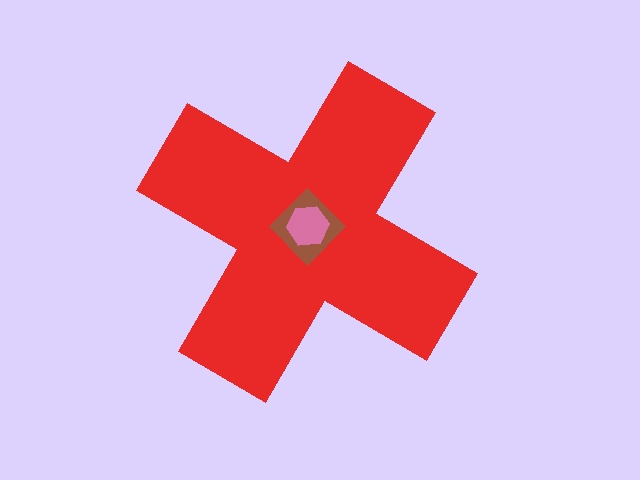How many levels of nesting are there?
3.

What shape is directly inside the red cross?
The brown diamond.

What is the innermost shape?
The pink hexagon.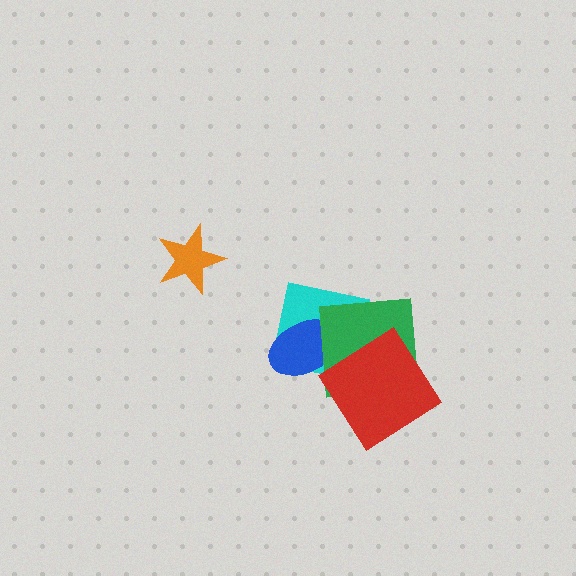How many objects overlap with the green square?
3 objects overlap with the green square.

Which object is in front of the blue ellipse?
The green square is in front of the blue ellipse.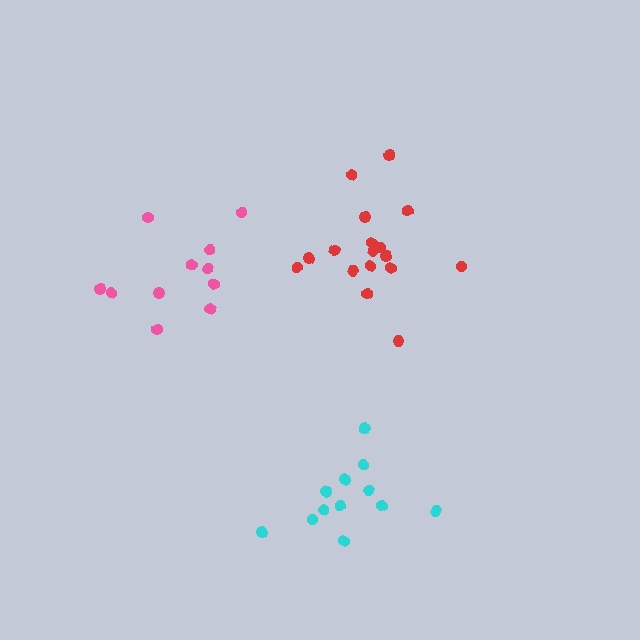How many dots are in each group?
Group 1: 17 dots, Group 2: 11 dots, Group 3: 12 dots (40 total).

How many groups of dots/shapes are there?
There are 3 groups.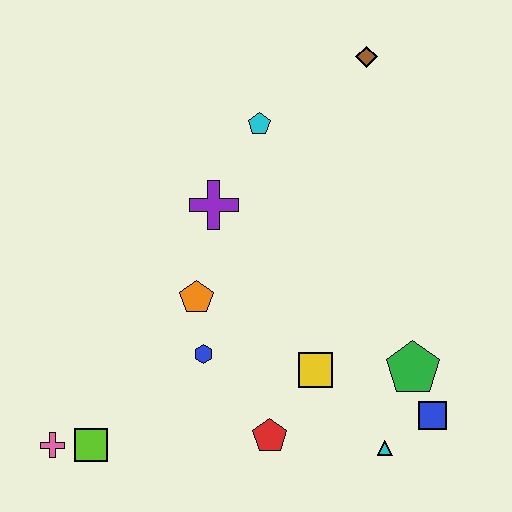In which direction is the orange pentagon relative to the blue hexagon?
The orange pentagon is above the blue hexagon.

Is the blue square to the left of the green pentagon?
No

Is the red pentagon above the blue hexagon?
No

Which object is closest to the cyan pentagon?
The purple cross is closest to the cyan pentagon.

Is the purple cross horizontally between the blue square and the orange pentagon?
Yes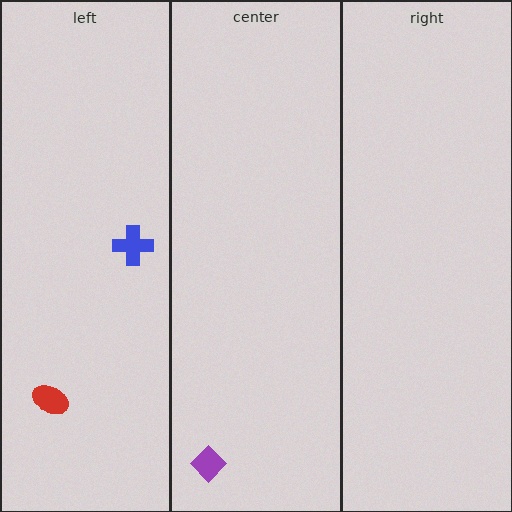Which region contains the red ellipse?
The left region.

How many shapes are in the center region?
1.